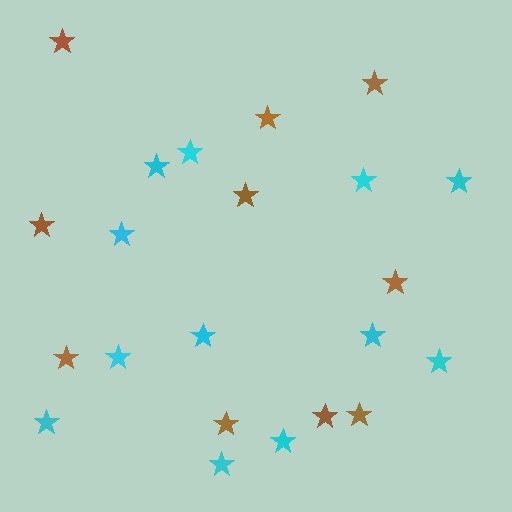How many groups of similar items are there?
There are 2 groups: one group of brown stars (10) and one group of cyan stars (12).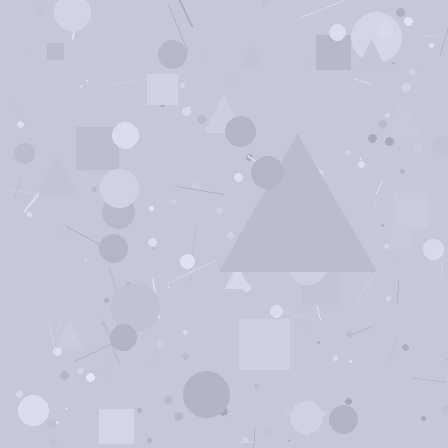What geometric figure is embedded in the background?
A triangle is embedded in the background.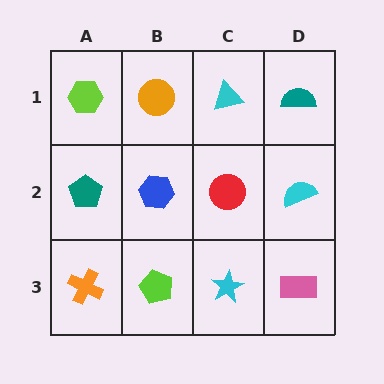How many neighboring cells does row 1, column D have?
2.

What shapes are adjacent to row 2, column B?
An orange circle (row 1, column B), a lime pentagon (row 3, column B), a teal pentagon (row 2, column A), a red circle (row 2, column C).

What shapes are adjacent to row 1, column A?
A teal pentagon (row 2, column A), an orange circle (row 1, column B).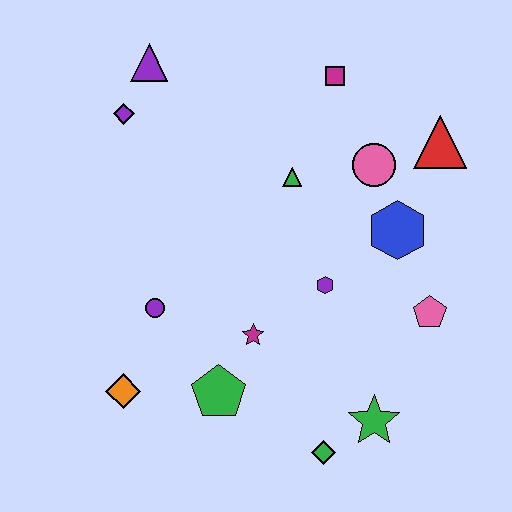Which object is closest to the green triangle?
The pink circle is closest to the green triangle.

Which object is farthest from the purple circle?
The red triangle is farthest from the purple circle.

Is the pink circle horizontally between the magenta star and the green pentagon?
No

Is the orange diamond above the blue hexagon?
No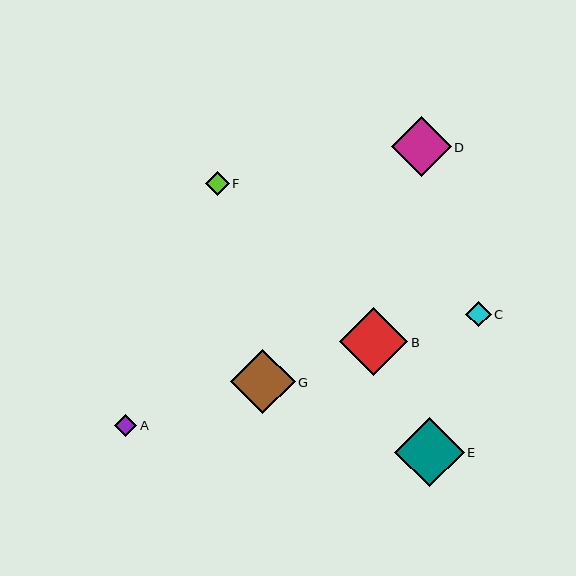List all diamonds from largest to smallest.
From largest to smallest: E, B, G, D, C, F, A.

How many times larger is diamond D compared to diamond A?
Diamond D is approximately 2.7 times the size of diamond A.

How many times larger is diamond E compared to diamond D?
Diamond E is approximately 1.2 times the size of diamond D.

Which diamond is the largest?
Diamond E is the largest with a size of approximately 69 pixels.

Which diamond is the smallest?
Diamond A is the smallest with a size of approximately 22 pixels.